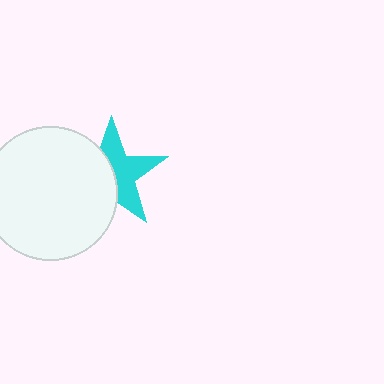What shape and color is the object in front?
The object in front is a white circle.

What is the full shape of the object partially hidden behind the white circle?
The partially hidden object is a cyan star.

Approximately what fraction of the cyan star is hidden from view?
Roughly 47% of the cyan star is hidden behind the white circle.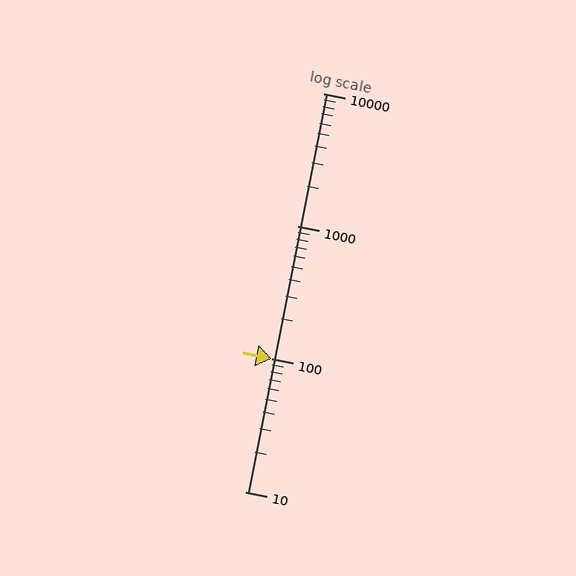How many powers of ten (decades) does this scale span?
The scale spans 3 decades, from 10 to 10000.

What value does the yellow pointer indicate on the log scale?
The pointer indicates approximately 100.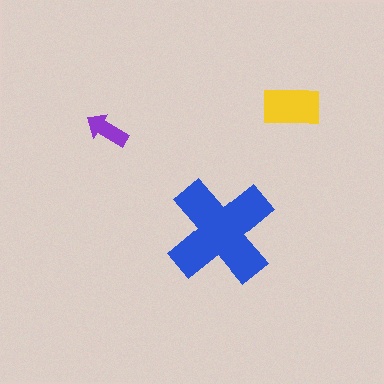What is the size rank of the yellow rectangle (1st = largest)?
2nd.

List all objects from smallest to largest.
The purple arrow, the yellow rectangle, the blue cross.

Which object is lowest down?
The blue cross is bottommost.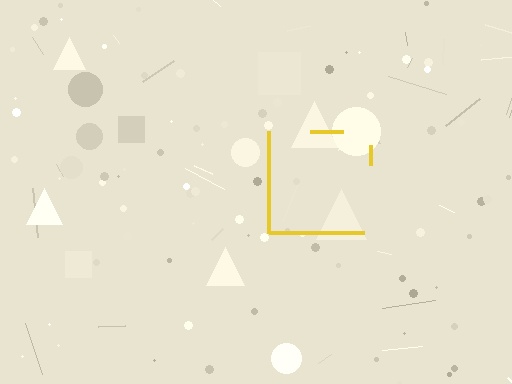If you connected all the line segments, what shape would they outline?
They would outline a square.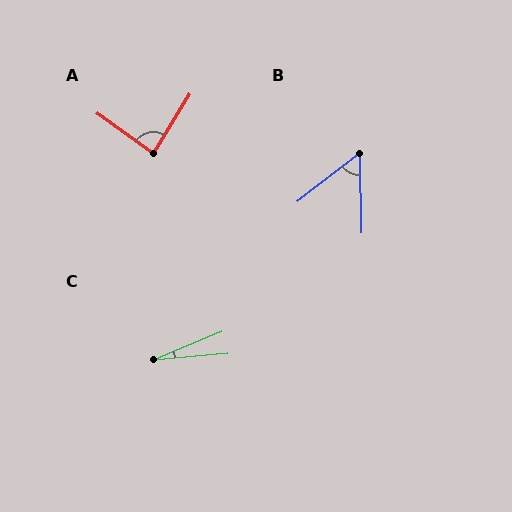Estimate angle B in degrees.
Approximately 54 degrees.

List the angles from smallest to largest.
C (18°), B (54°), A (86°).